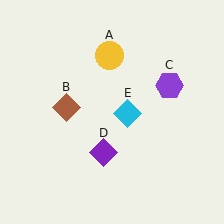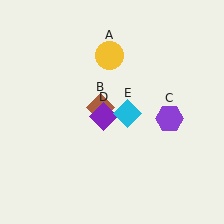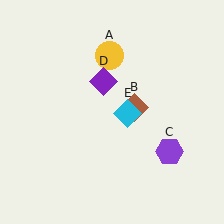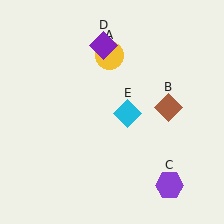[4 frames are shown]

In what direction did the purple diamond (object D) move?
The purple diamond (object D) moved up.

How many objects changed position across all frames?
3 objects changed position: brown diamond (object B), purple hexagon (object C), purple diamond (object D).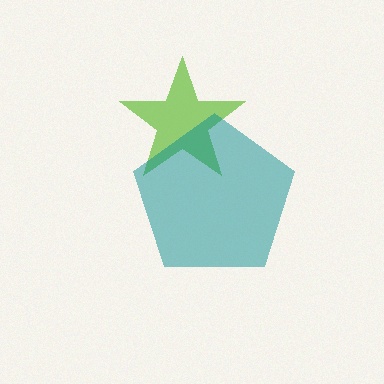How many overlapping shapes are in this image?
There are 2 overlapping shapes in the image.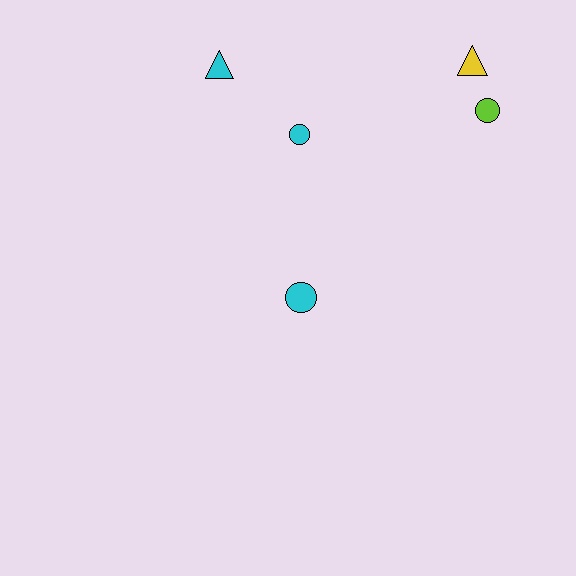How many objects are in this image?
There are 5 objects.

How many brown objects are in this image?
There are no brown objects.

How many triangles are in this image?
There are 2 triangles.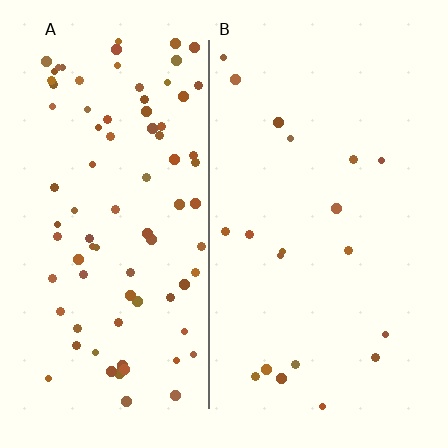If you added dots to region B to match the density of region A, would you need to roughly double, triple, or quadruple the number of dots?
Approximately quadruple.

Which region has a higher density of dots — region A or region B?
A (the left).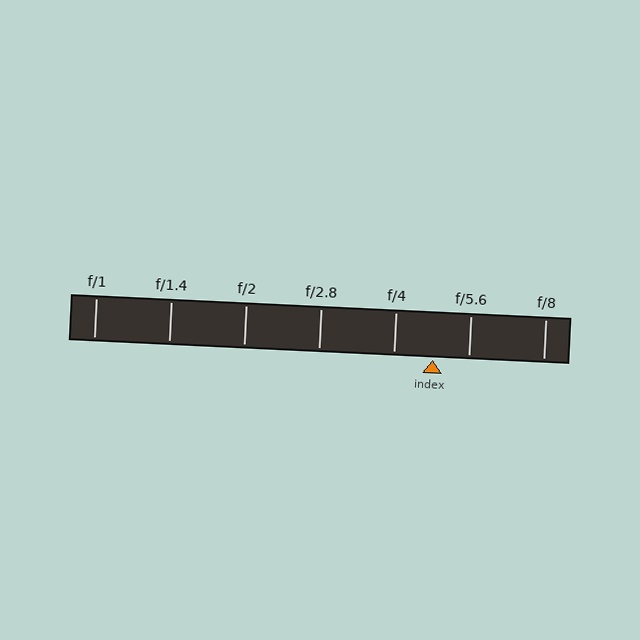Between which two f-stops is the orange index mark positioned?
The index mark is between f/4 and f/5.6.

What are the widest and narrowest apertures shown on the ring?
The widest aperture shown is f/1 and the narrowest is f/8.